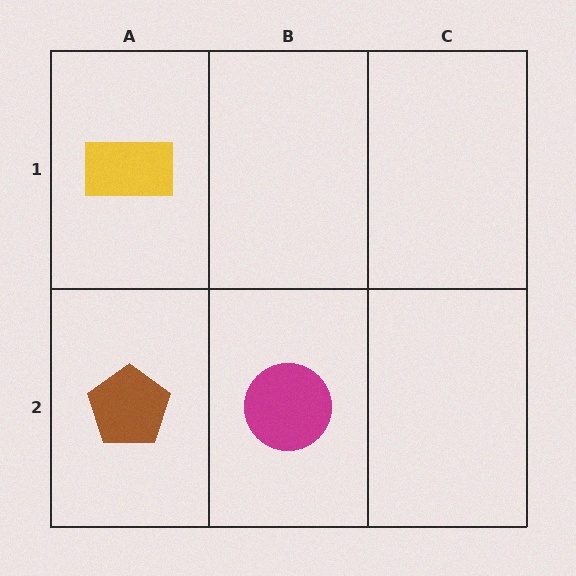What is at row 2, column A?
A brown pentagon.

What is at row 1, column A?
A yellow rectangle.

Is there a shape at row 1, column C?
No, that cell is empty.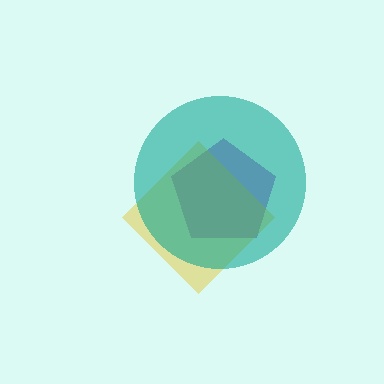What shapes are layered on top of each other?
The layered shapes are: a purple pentagon, a yellow diamond, a teal circle.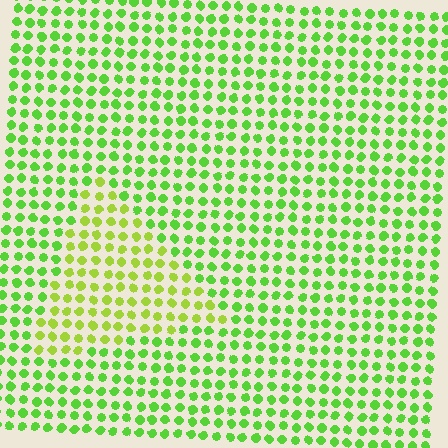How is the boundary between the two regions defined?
The boundary is defined purely by a slight shift in hue (about 27 degrees). Spacing, size, and orientation are identical on both sides.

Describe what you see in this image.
The image is filled with small lime elements in a uniform arrangement. A triangle-shaped region is visible where the elements are tinted to a slightly different hue, forming a subtle color boundary.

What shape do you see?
I see a triangle.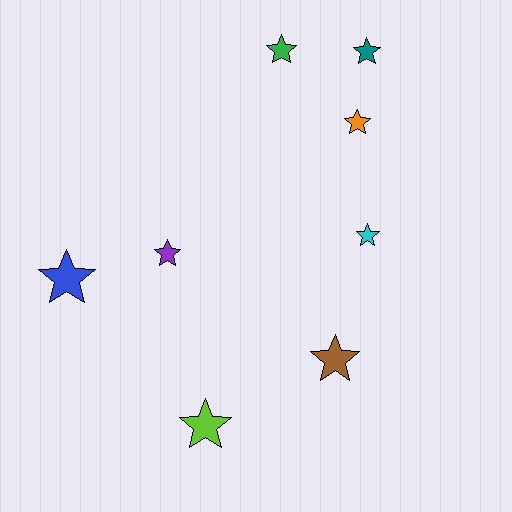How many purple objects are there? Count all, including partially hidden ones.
There is 1 purple object.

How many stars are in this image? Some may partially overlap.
There are 8 stars.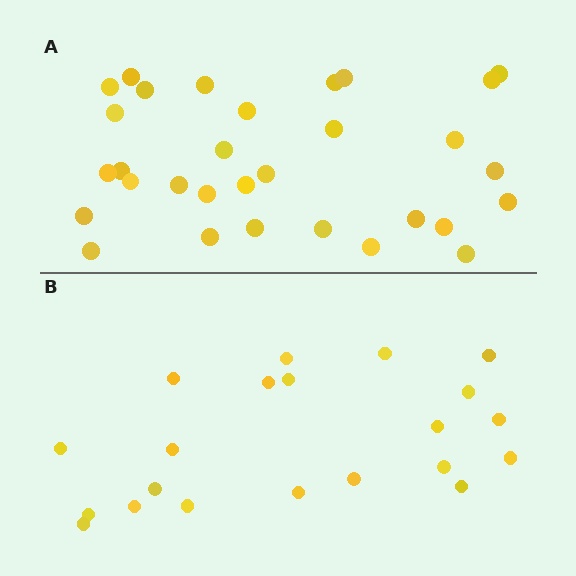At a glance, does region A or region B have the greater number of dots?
Region A (the top region) has more dots.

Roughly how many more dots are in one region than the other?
Region A has roughly 10 or so more dots than region B.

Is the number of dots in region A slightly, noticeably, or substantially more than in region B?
Region A has substantially more. The ratio is roughly 1.5 to 1.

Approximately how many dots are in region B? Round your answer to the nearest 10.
About 20 dots. (The exact count is 21, which rounds to 20.)